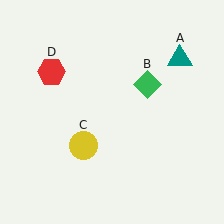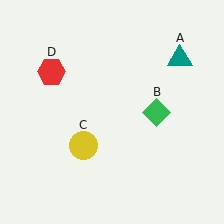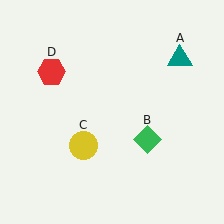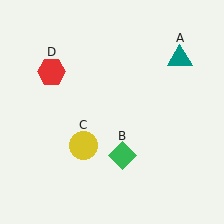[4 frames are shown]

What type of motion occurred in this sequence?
The green diamond (object B) rotated clockwise around the center of the scene.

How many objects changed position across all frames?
1 object changed position: green diamond (object B).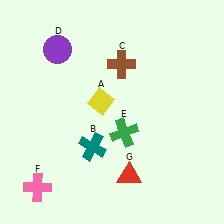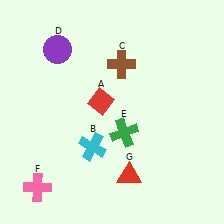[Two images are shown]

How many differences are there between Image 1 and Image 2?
There are 2 differences between the two images.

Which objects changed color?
A changed from yellow to red. B changed from teal to cyan.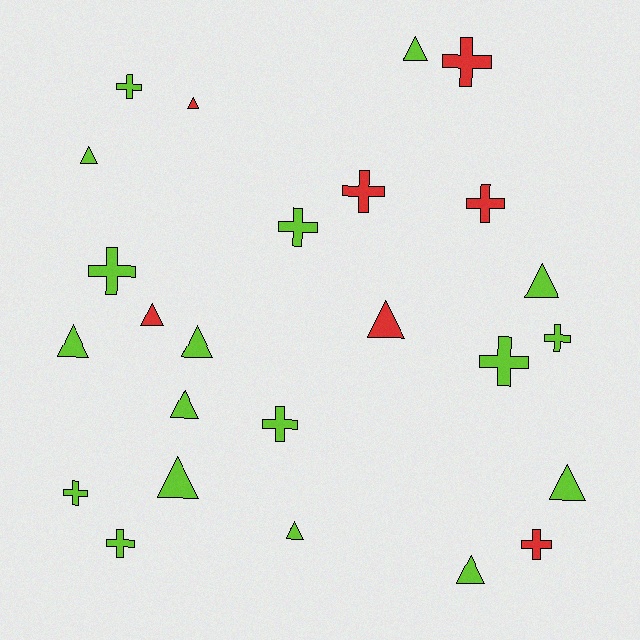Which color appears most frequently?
Lime, with 18 objects.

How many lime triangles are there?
There are 10 lime triangles.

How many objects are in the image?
There are 25 objects.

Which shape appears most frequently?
Triangle, with 13 objects.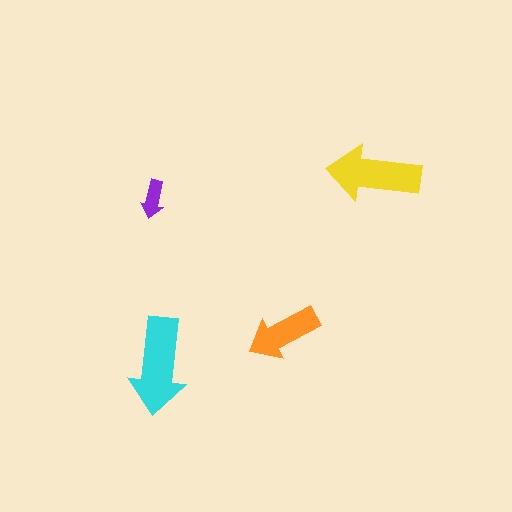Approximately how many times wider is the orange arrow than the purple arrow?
About 2 times wider.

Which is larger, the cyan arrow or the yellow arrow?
The cyan one.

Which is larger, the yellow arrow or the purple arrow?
The yellow one.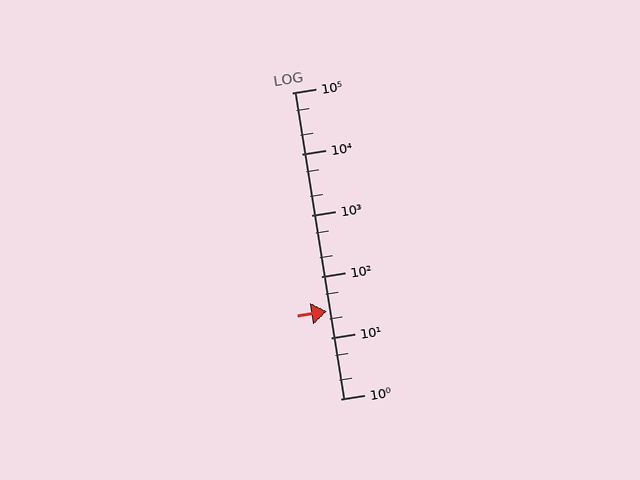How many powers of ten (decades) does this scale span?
The scale spans 5 decades, from 1 to 100000.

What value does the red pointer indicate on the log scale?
The pointer indicates approximately 27.